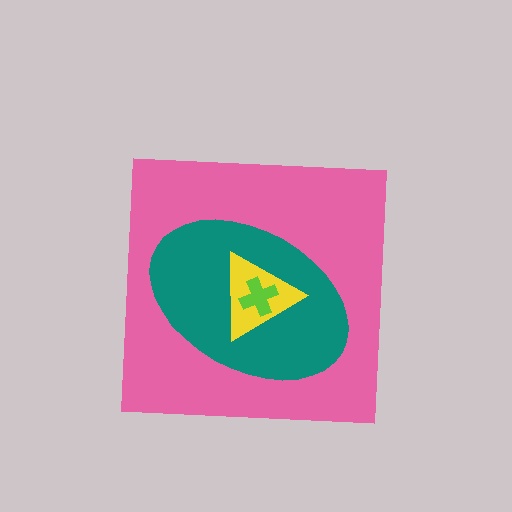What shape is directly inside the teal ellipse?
The yellow triangle.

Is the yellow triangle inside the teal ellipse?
Yes.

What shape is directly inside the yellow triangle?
The lime cross.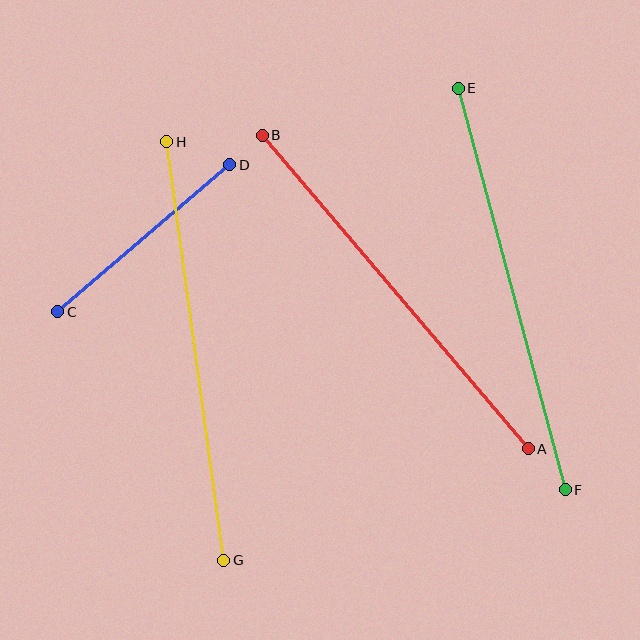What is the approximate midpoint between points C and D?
The midpoint is at approximately (144, 238) pixels.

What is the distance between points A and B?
The distance is approximately 411 pixels.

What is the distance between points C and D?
The distance is approximately 226 pixels.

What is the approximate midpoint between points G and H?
The midpoint is at approximately (195, 351) pixels.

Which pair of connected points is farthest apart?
Points G and H are farthest apart.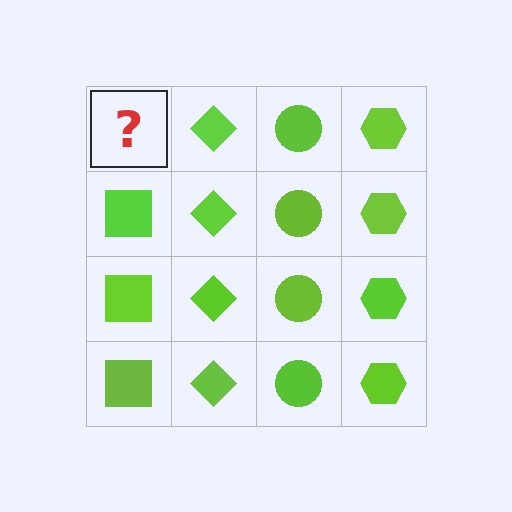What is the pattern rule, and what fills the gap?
The rule is that each column has a consistent shape. The gap should be filled with a lime square.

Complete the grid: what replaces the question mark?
The question mark should be replaced with a lime square.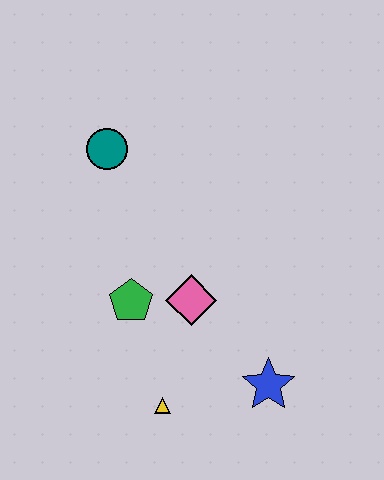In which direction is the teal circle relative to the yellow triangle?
The teal circle is above the yellow triangle.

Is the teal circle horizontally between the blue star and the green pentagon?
No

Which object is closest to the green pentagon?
The pink diamond is closest to the green pentagon.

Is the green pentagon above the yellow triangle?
Yes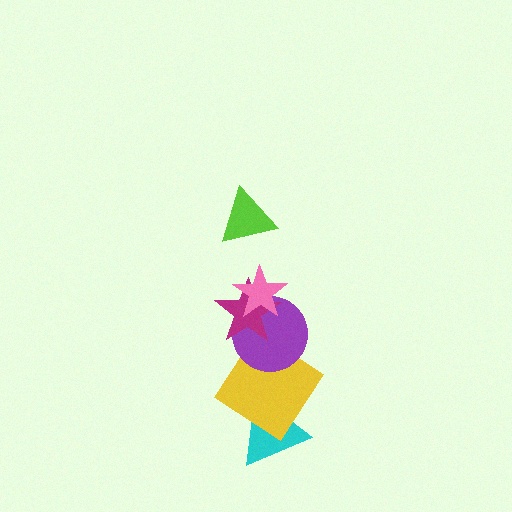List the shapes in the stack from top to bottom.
From top to bottom: the lime triangle, the pink star, the magenta star, the purple circle, the yellow diamond, the cyan triangle.